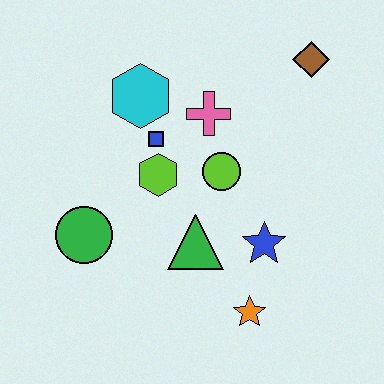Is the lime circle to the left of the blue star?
Yes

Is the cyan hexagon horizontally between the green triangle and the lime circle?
No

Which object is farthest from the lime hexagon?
The brown diamond is farthest from the lime hexagon.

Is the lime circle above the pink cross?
No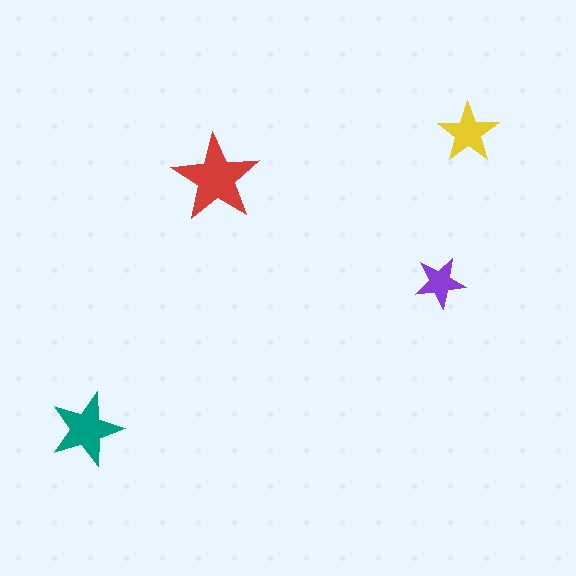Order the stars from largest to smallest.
the red one, the teal one, the yellow one, the purple one.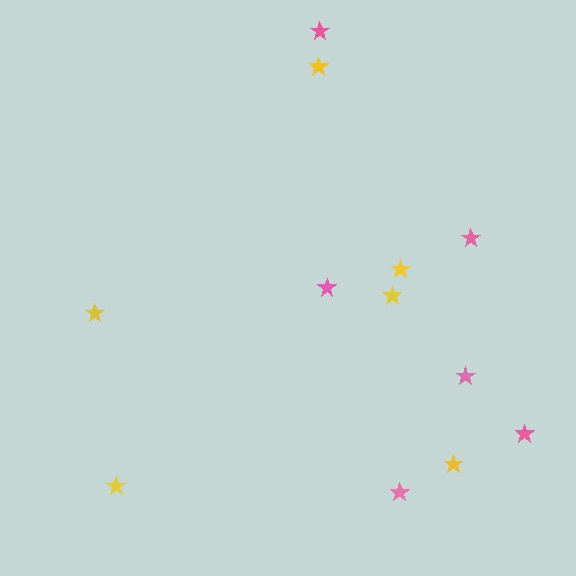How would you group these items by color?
There are 2 groups: one group of pink stars (6) and one group of yellow stars (6).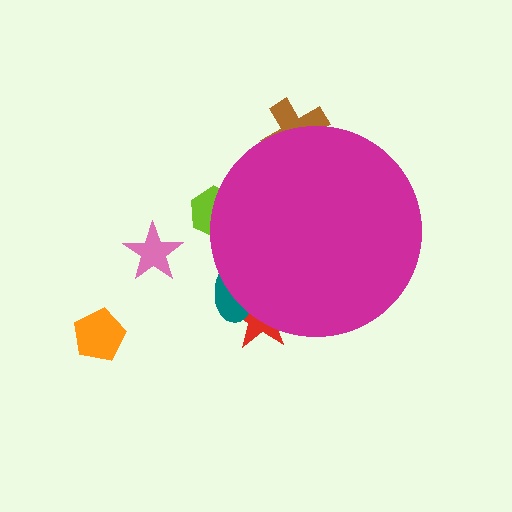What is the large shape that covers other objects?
A magenta circle.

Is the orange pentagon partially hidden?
No, the orange pentagon is fully visible.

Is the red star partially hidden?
Yes, the red star is partially hidden behind the magenta circle.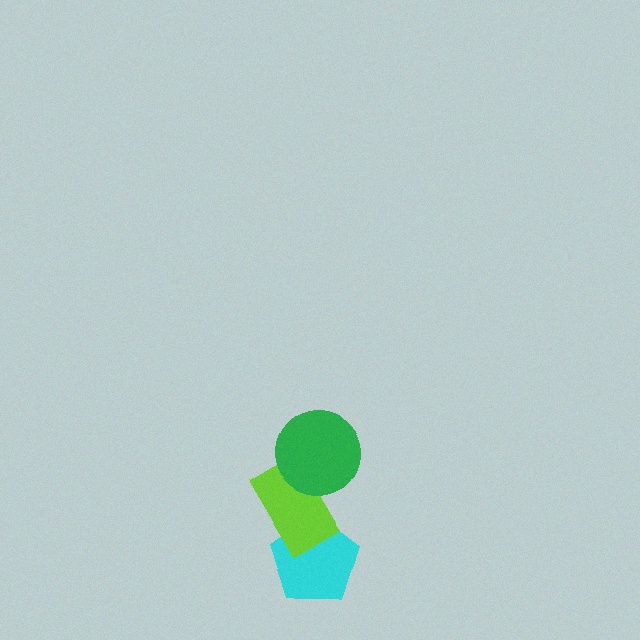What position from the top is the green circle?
The green circle is 1st from the top.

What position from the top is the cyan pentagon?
The cyan pentagon is 3rd from the top.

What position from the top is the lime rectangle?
The lime rectangle is 2nd from the top.